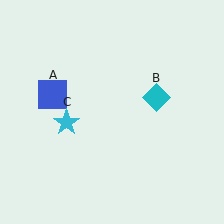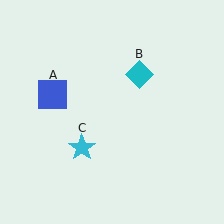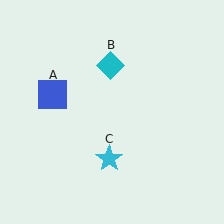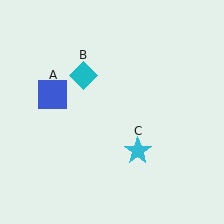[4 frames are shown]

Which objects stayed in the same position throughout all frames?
Blue square (object A) remained stationary.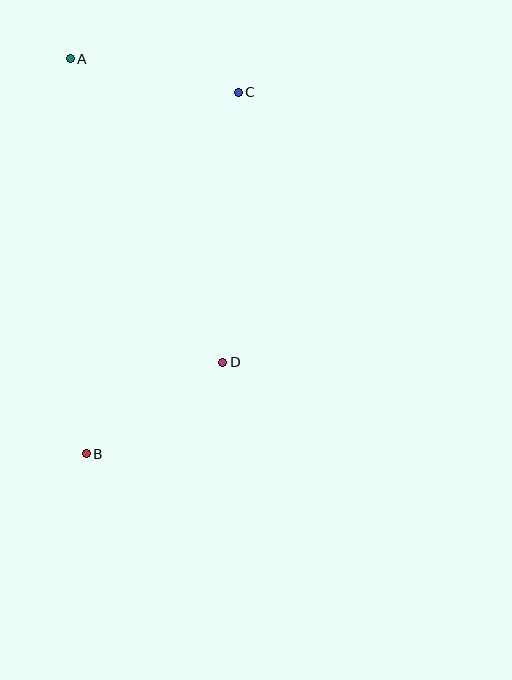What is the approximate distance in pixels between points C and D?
The distance between C and D is approximately 270 pixels.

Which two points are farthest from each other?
Points A and B are farthest from each other.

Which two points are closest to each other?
Points B and D are closest to each other.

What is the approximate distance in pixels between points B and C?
The distance between B and C is approximately 392 pixels.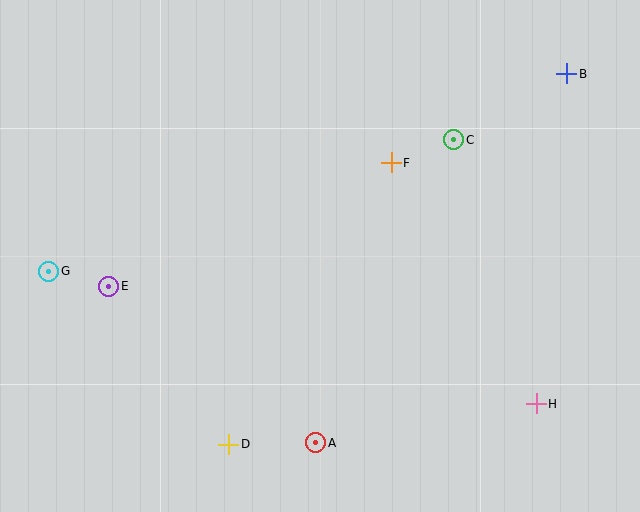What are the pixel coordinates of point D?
Point D is at (229, 444).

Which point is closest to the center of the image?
Point F at (391, 163) is closest to the center.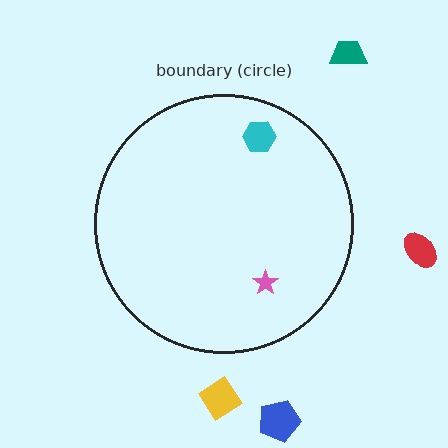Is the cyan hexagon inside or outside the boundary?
Inside.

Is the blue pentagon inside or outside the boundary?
Outside.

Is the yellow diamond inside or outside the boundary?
Outside.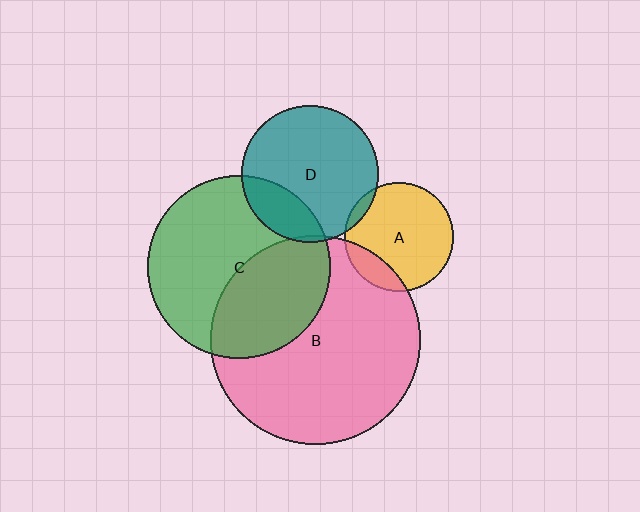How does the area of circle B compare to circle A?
Approximately 3.6 times.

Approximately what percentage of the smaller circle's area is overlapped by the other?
Approximately 5%.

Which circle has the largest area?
Circle B (pink).